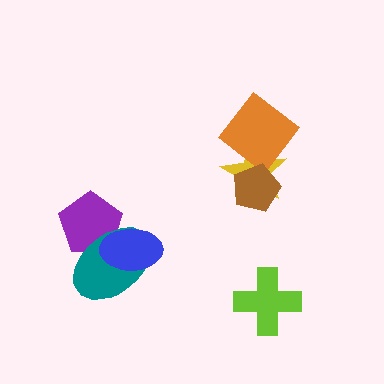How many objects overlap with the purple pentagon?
2 objects overlap with the purple pentagon.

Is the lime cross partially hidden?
No, no other shape covers it.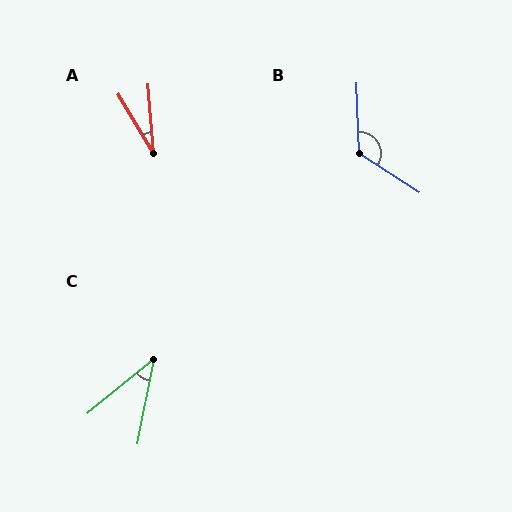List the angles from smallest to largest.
A (26°), C (39°), B (124°).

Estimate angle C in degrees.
Approximately 39 degrees.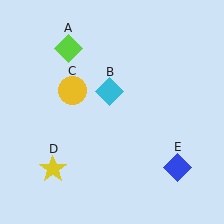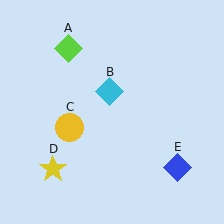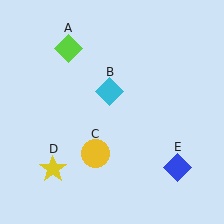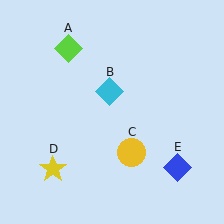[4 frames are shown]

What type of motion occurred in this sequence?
The yellow circle (object C) rotated counterclockwise around the center of the scene.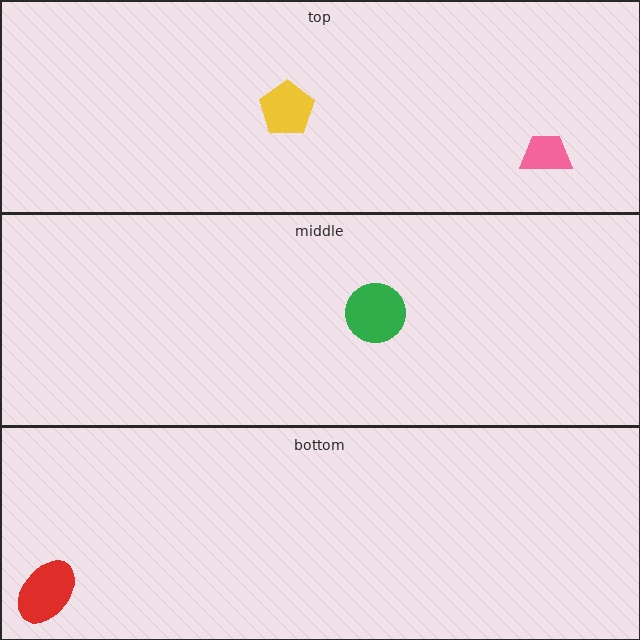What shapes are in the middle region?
The green circle.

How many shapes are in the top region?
2.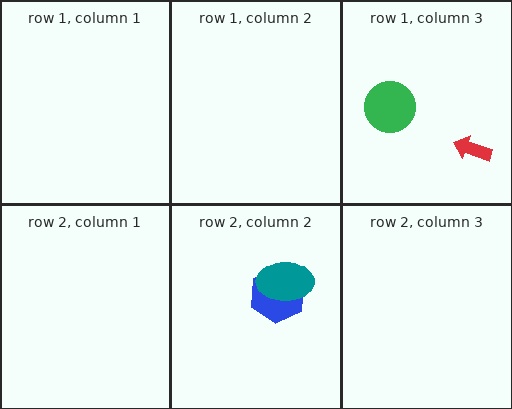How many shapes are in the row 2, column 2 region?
2.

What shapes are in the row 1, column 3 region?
The red arrow, the green circle.